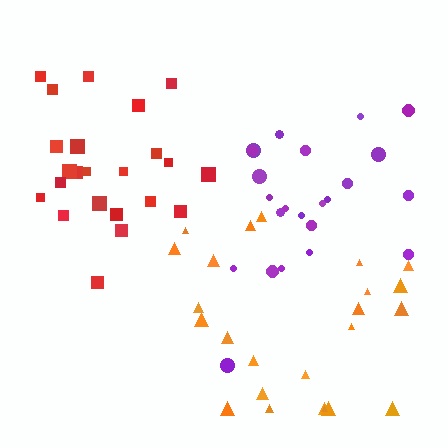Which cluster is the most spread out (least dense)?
Orange.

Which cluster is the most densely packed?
Red.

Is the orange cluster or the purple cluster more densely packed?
Purple.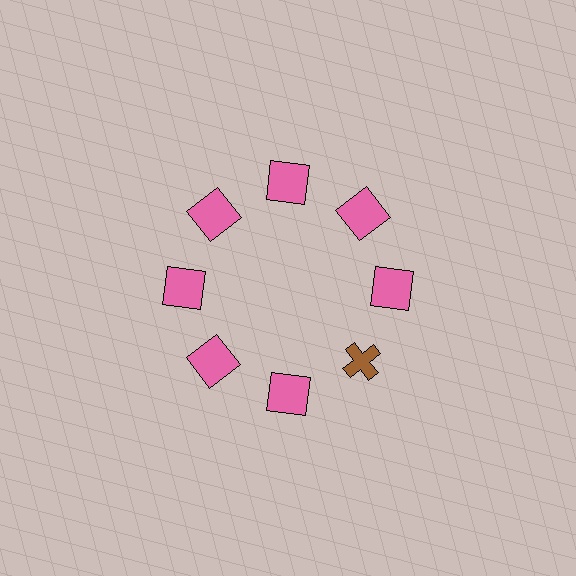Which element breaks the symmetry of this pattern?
The brown cross at roughly the 4 o'clock position breaks the symmetry. All other shapes are pink squares.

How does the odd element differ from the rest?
It differs in both color (brown instead of pink) and shape (cross instead of square).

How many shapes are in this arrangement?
There are 8 shapes arranged in a ring pattern.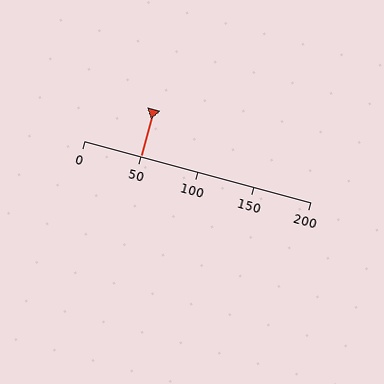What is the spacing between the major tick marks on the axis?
The major ticks are spaced 50 apart.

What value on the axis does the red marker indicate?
The marker indicates approximately 50.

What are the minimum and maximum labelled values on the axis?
The axis runs from 0 to 200.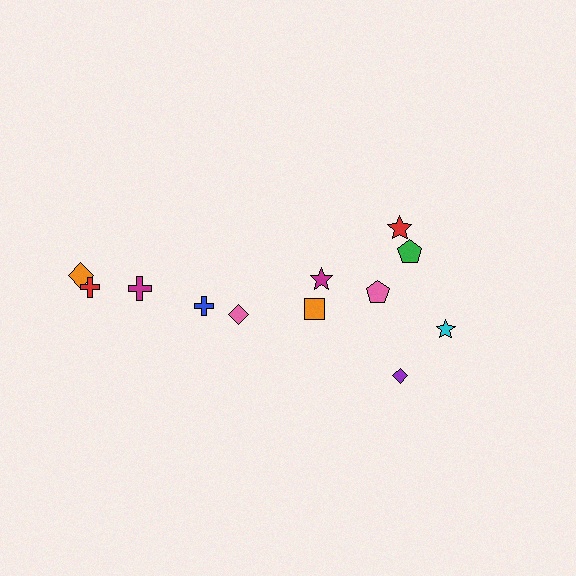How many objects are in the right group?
There are 7 objects.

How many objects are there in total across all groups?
There are 12 objects.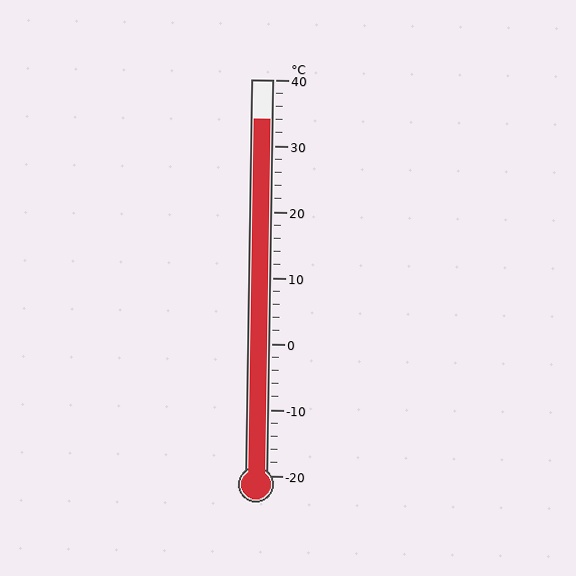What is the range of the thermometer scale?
The thermometer scale ranges from -20°C to 40°C.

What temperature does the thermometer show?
The thermometer shows approximately 34°C.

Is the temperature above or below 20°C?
The temperature is above 20°C.